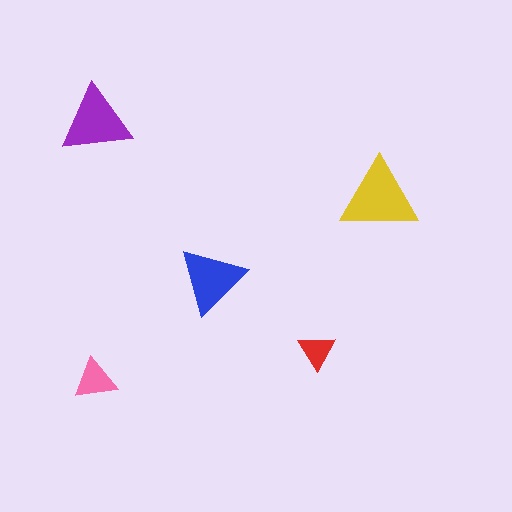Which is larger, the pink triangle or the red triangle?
The pink one.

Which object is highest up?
The purple triangle is topmost.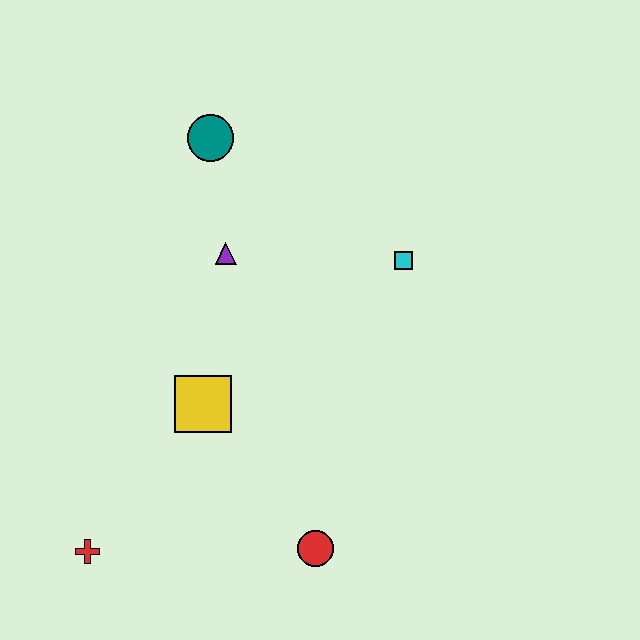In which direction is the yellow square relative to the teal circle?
The yellow square is below the teal circle.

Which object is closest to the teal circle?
The purple triangle is closest to the teal circle.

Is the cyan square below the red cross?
No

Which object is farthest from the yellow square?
The teal circle is farthest from the yellow square.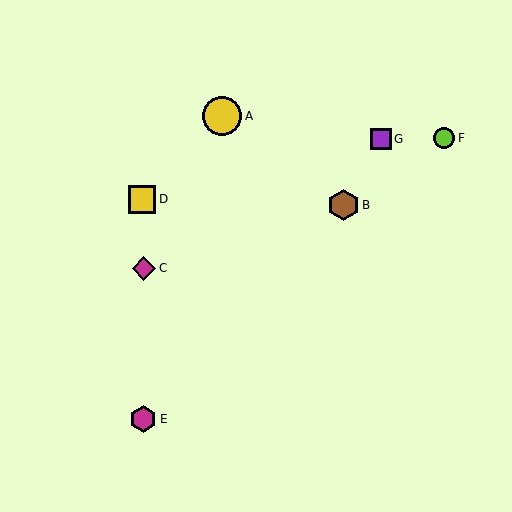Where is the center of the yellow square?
The center of the yellow square is at (142, 199).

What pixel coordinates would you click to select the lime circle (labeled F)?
Click at (444, 138) to select the lime circle F.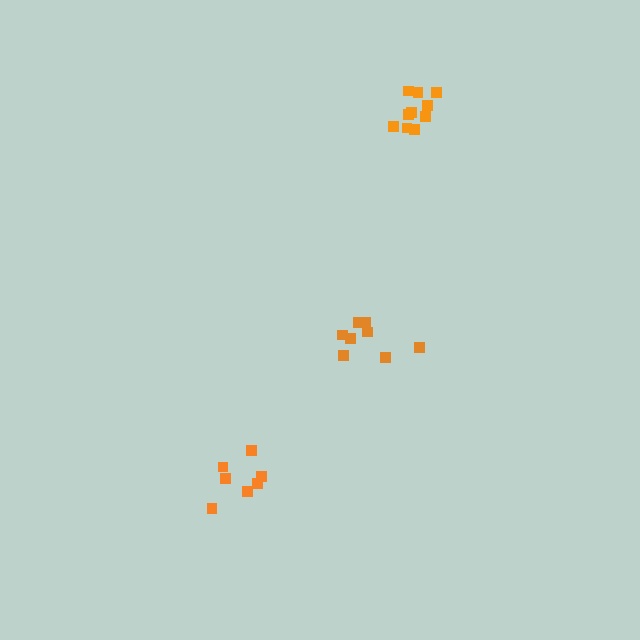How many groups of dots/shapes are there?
There are 3 groups.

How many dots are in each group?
Group 1: 8 dots, Group 2: 7 dots, Group 3: 10 dots (25 total).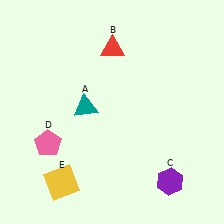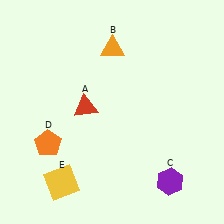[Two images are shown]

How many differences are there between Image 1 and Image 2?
There are 3 differences between the two images.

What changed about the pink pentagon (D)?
In Image 1, D is pink. In Image 2, it changed to orange.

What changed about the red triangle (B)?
In Image 1, B is red. In Image 2, it changed to orange.